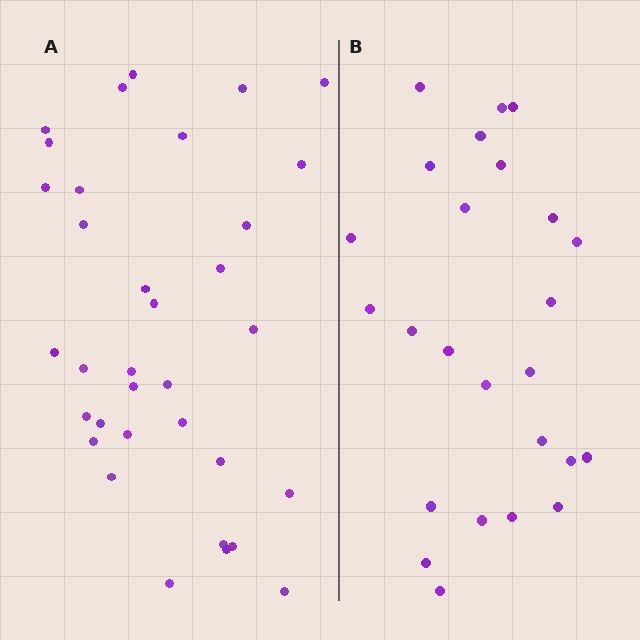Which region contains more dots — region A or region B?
Region A (the left region) has more dots.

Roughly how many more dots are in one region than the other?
Region A has roughly 8 or so more dots than region B.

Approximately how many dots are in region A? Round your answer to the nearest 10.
About 30 dots. (The exact count is 34, which rounds to 30.)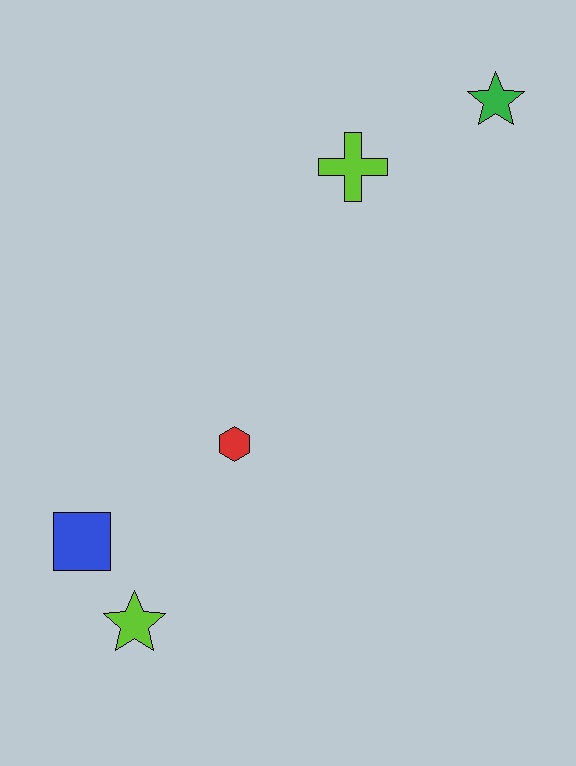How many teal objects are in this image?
There are no teal objects.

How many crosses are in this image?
There is 1 cross.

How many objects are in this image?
There are 5 objects.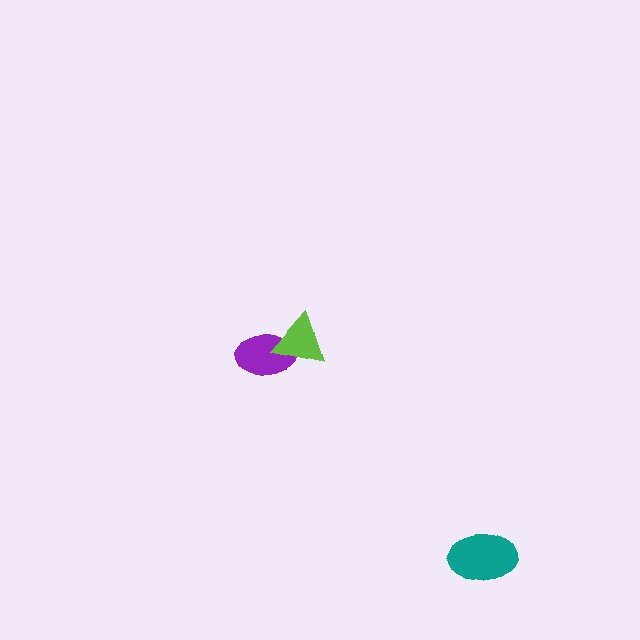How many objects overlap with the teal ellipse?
0 objects overlap with the teal ellipse.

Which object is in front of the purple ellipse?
The lime triangle is in front of the purple ellipse.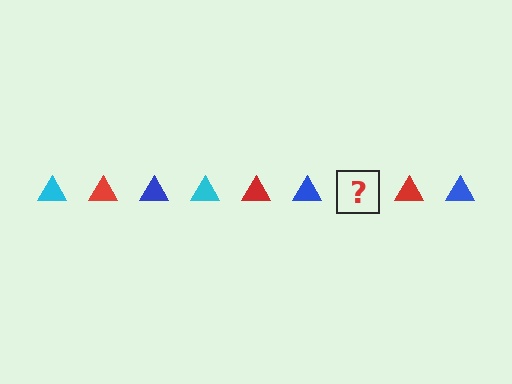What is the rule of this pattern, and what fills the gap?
The rule is that the pattern cycles through cyan, red, blue triangles. The gap should be filled with a cyan triangle.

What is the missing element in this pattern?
The missing element is a cyan triangle.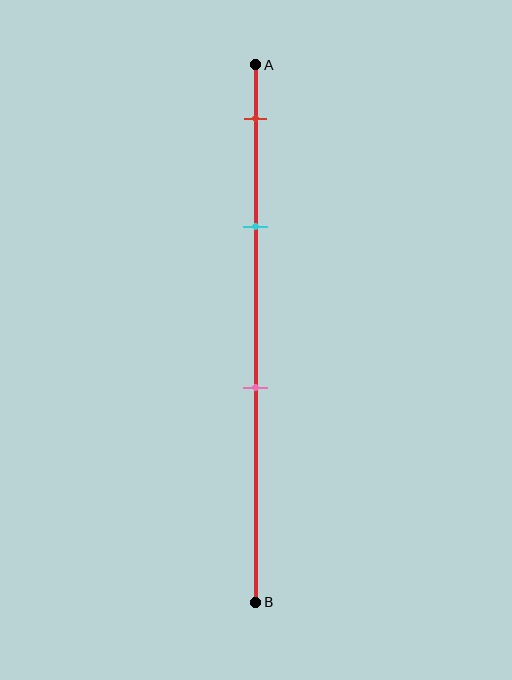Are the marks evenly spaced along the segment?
No, the marks are not evenly spaced.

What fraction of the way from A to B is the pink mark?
The pink mark is approximately 60% (0.6) of the way from A to B.